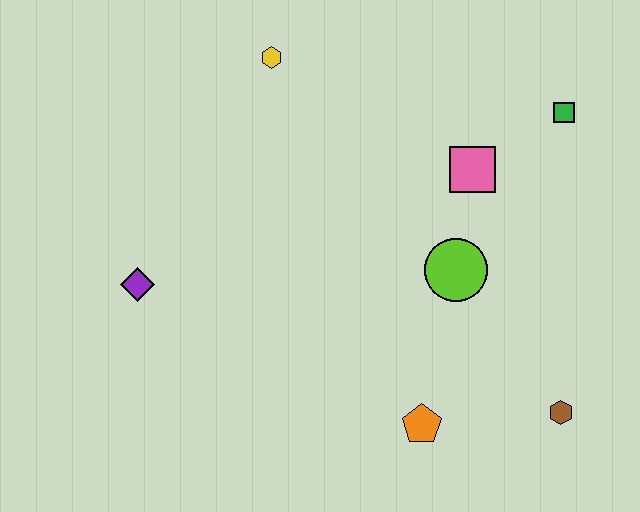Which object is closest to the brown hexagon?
The orange pentagon is closest to the brown hexagon.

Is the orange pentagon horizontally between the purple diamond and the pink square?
Yes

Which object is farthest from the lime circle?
The purple diamond is farthest from the lime circle.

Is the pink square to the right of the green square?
No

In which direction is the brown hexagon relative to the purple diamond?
The brown hexagon is to the right of the purple diamond.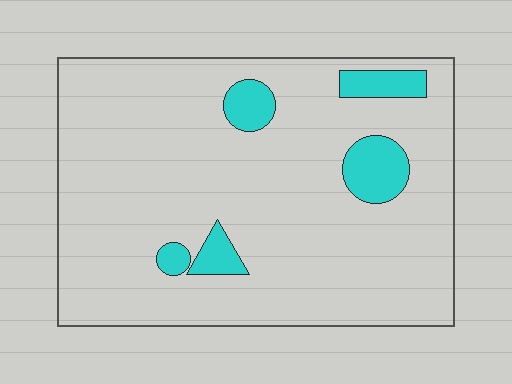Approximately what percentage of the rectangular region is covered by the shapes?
Approximately 10%.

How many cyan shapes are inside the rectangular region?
5.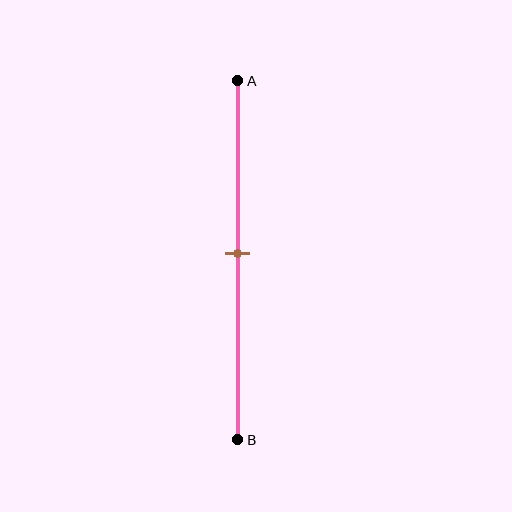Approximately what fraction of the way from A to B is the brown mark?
The brown mark is approximately 50% of the way from A to B.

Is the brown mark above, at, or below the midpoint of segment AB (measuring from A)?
The brown mark is approximately at the midpoint of segment AB.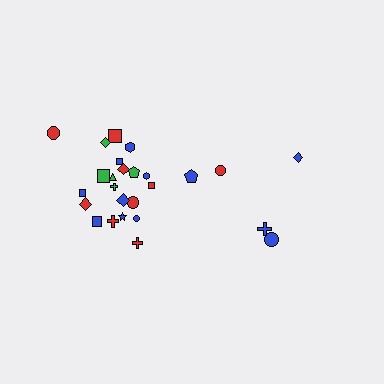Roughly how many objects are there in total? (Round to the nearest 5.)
Roughly 25 objects in total.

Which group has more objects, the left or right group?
The left group.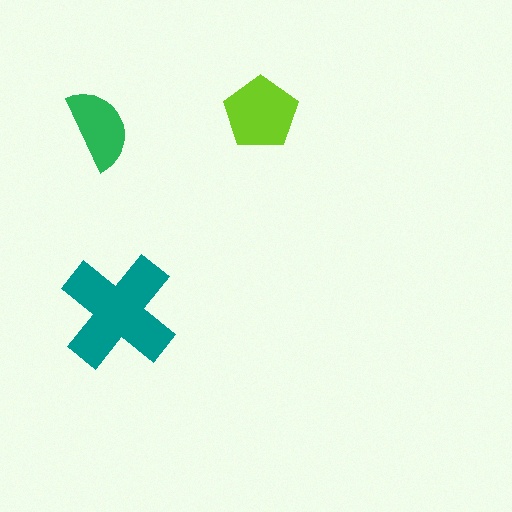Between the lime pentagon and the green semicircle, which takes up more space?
The lime pentagon.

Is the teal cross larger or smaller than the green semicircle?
Larger.